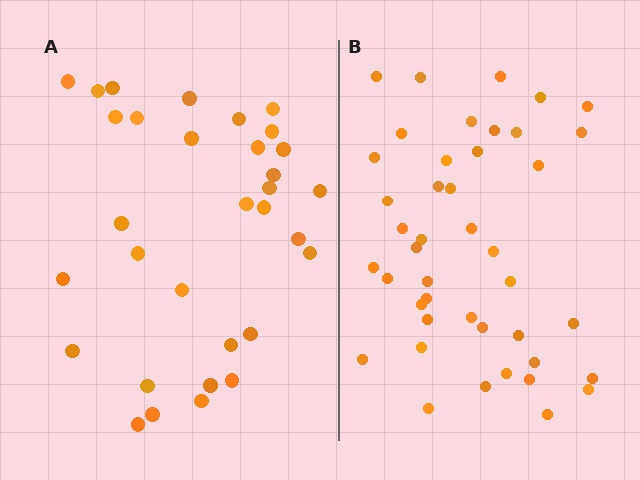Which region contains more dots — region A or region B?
Region B (the right region) has more dots.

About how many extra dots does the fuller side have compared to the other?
Region B has roughly 12 or so more dots than region A.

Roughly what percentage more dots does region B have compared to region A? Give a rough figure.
About 35% more.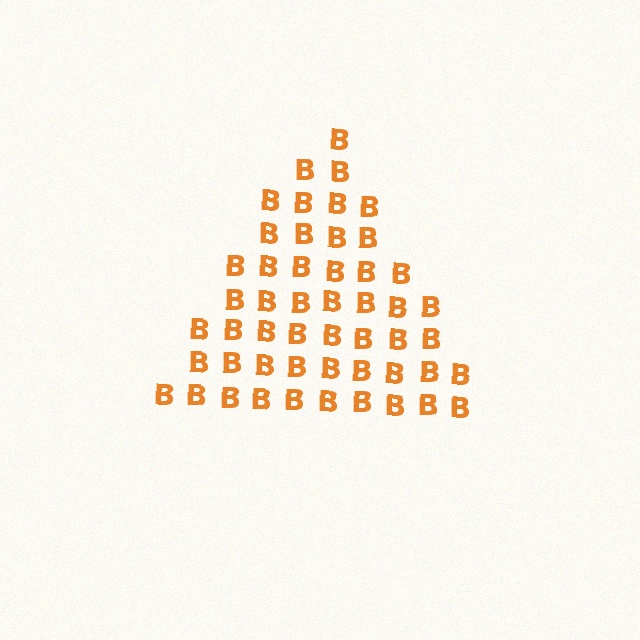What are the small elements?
The small elements are letter B's.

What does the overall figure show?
The overall figure shows a triangle.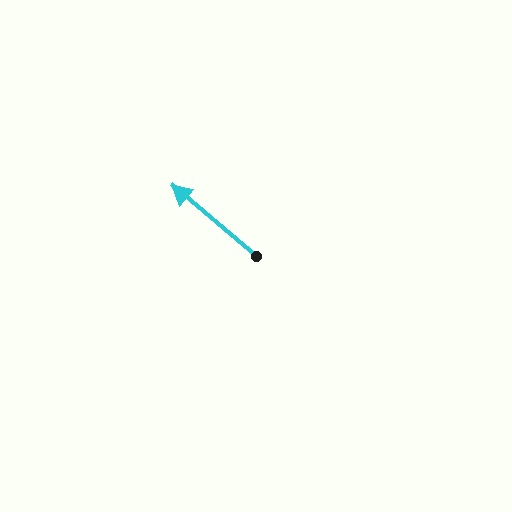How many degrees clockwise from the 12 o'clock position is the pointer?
Approximately 310 degrees.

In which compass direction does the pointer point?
Northwest.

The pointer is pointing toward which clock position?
Roughly 10 o'clock.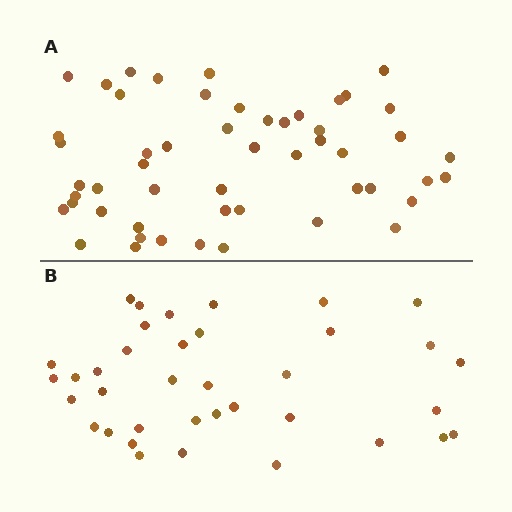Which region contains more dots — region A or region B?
Region A (the top region) has more dots.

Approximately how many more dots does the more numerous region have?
Region A has approximately 15 more dots than region B.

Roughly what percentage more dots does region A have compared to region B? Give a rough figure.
About 40% more.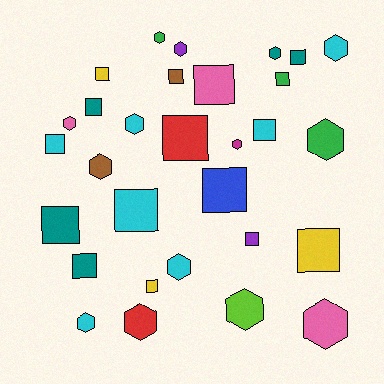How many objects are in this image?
There are 30 objects.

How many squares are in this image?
There are 16 squares.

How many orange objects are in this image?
There are no orange objects.